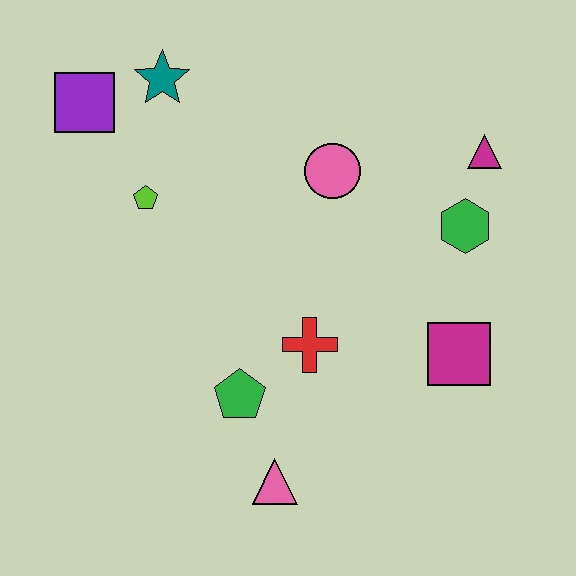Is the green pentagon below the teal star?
Yes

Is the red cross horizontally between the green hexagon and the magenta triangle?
No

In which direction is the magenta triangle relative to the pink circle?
The magenta triangle is to the right of the pink circle.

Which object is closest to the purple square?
The teal star is closest to the purple square.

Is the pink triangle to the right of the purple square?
Yes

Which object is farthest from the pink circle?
The pink triangle is farthest from the pink circle.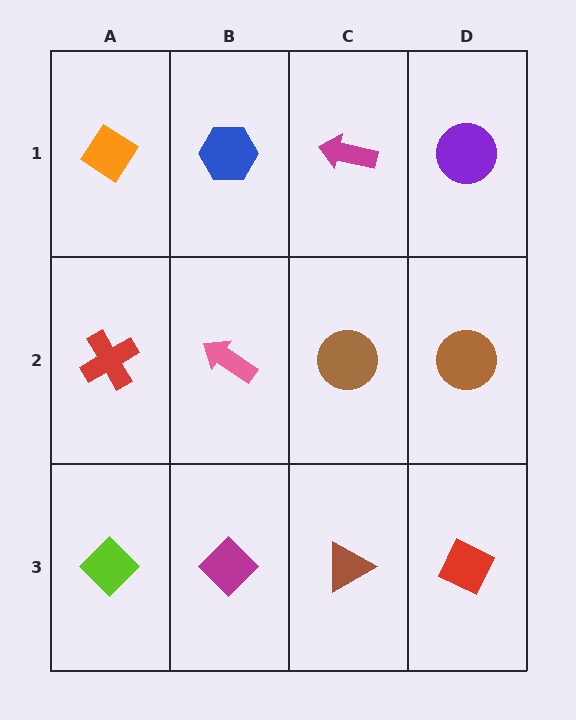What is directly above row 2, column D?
A purple circle.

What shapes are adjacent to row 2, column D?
A purple circle (row 1, column D), a red diamond (row 3, column D), a brown circle (row 2, column C).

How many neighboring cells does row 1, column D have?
2.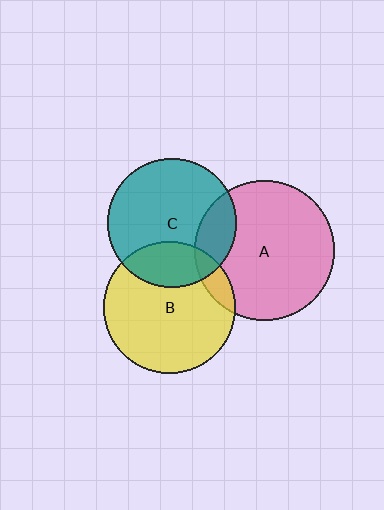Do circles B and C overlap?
Yes.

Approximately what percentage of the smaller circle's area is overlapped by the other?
Approximately 25%.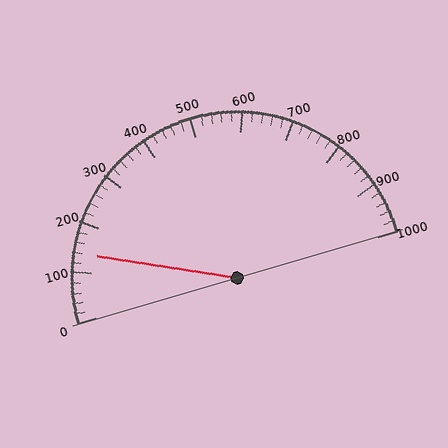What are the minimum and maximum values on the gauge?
The gauge ranges from 0 to 1000.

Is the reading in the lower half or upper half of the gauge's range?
The reading is in the lower half of the range (0 to 1000).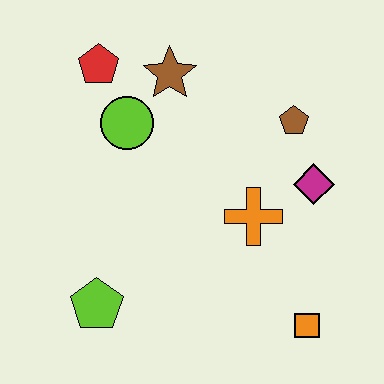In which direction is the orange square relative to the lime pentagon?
The orange square is to the right of the lime pentagon.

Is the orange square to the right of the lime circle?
Yes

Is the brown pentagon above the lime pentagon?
Yes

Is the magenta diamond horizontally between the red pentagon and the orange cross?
No